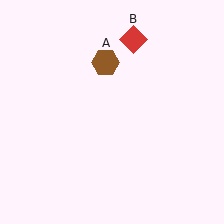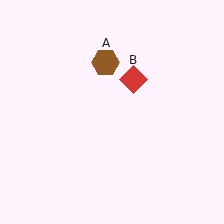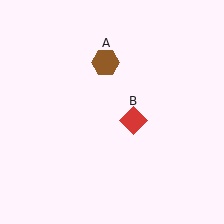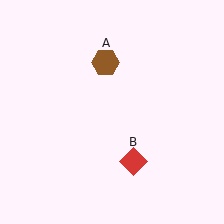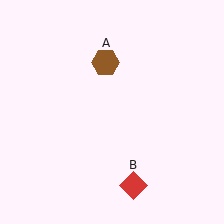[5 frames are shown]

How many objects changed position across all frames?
1 object changed position: red diamond (object B).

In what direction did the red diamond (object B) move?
The red diamond (object B) moved down.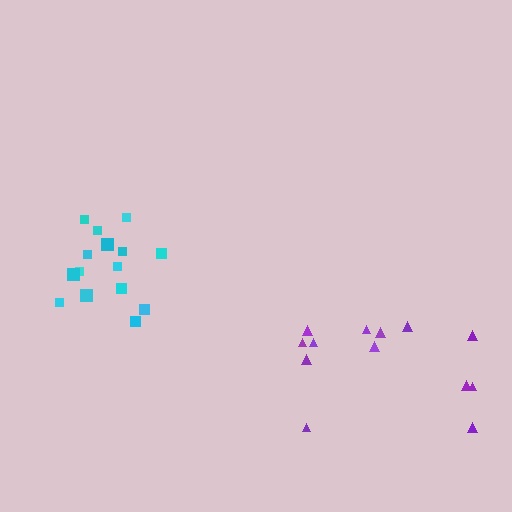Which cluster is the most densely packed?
Cyan.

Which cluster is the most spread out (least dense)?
Purple.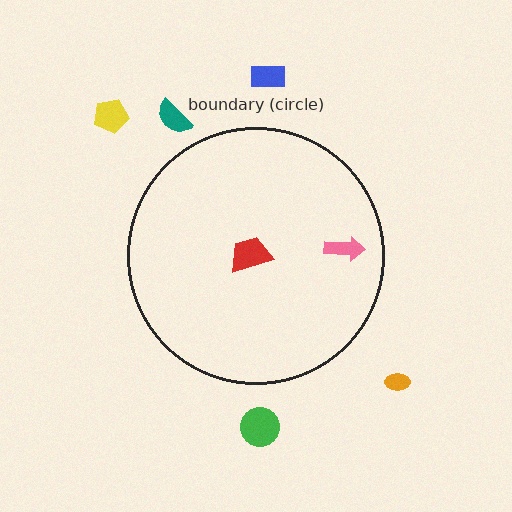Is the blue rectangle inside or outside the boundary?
Outside.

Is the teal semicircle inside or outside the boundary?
Outside.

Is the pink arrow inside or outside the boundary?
Inside.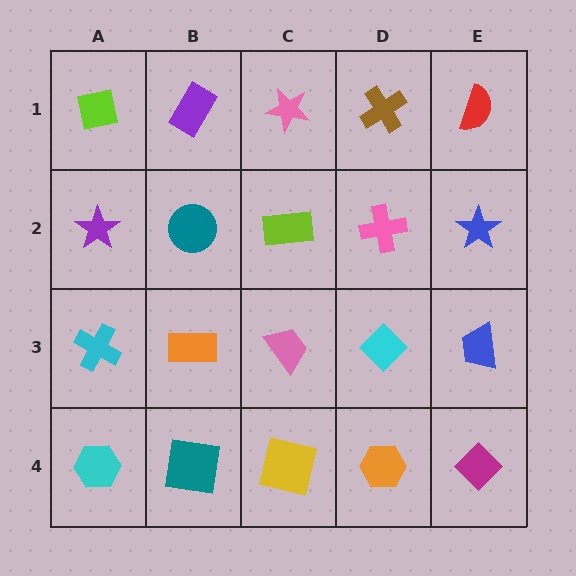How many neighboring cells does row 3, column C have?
4.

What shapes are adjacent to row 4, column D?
A cyan diamond (row 3, column D), a yellow square (row 4, column C), a magenta diamond (row 4, column E).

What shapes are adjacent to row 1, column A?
A purple star (row 2, column A), a purple rectangle (row 1, column B).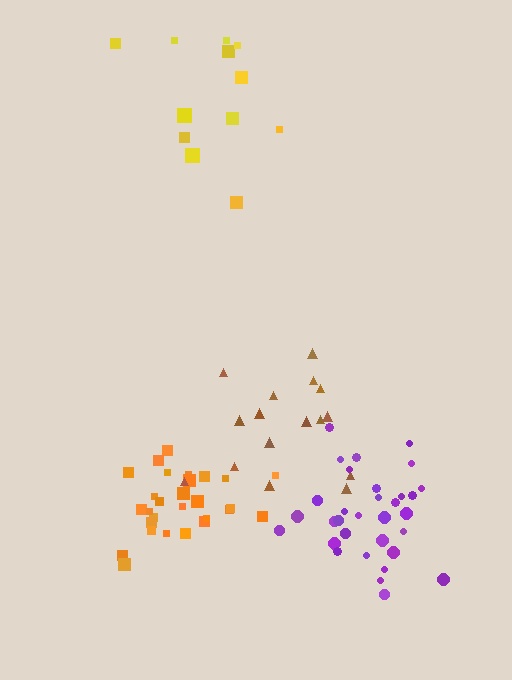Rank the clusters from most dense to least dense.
orange, purple, brown, yellow.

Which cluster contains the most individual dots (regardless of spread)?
Purple (32).